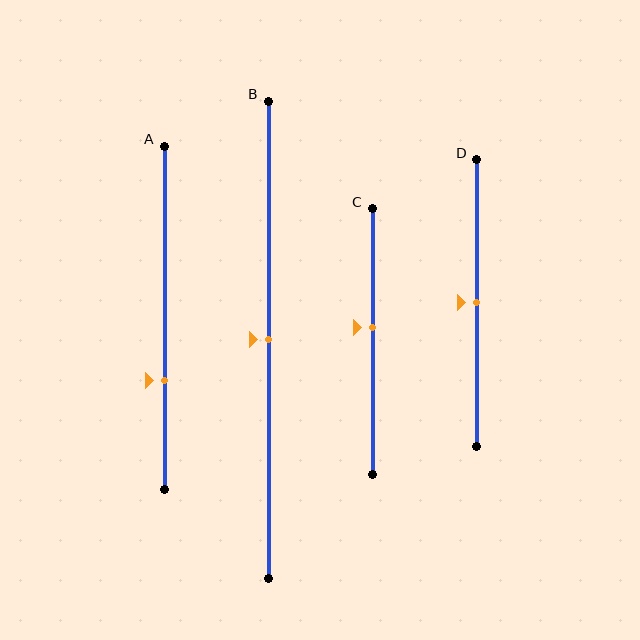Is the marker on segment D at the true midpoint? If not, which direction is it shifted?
Yes, the marker on segment D is at the true midpoint.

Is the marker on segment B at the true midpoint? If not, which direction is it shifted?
Yes, the marker on segment B is at the true midpoint.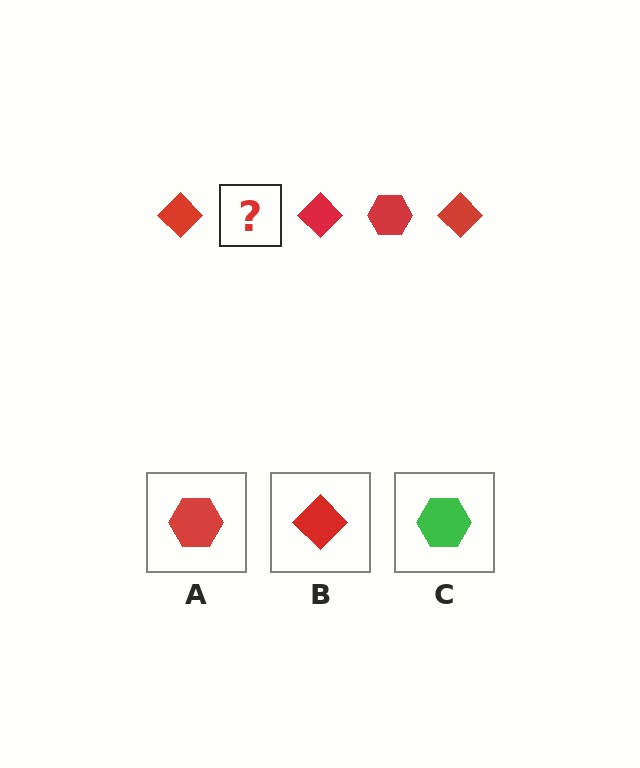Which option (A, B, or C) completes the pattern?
A.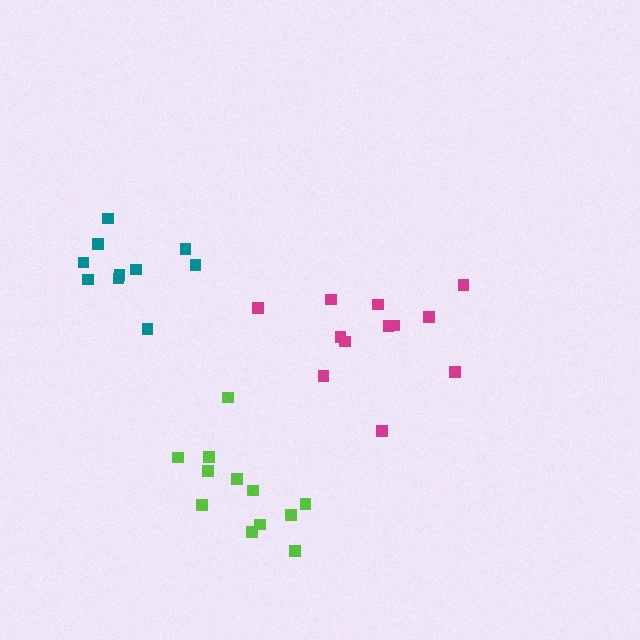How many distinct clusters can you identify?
There are 3 distinct clusters.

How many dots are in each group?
Group 1: 12 dots, Group 2: 10 dots, Group 3: 12 dots (34 total).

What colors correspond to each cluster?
The clusters are colored: magenta, teal, lime.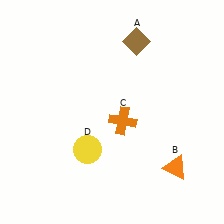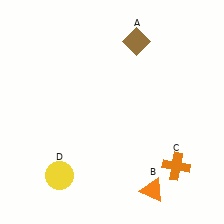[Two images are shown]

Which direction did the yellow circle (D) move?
The yellow circle (D) moved left.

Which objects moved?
The objects that moved are: the orange triangle (B), the orange cross (C), the yellow circle (D).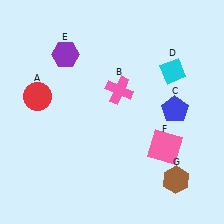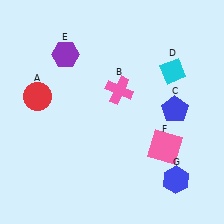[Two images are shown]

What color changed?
The hexagon (G) changed from brown in Image 1 to blue in Image 2.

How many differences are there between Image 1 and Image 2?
There is 1 difference between the two images.